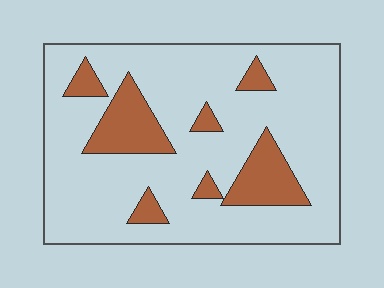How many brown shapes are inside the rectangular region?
7.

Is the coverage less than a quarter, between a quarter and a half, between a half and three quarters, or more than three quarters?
Less than a quarter.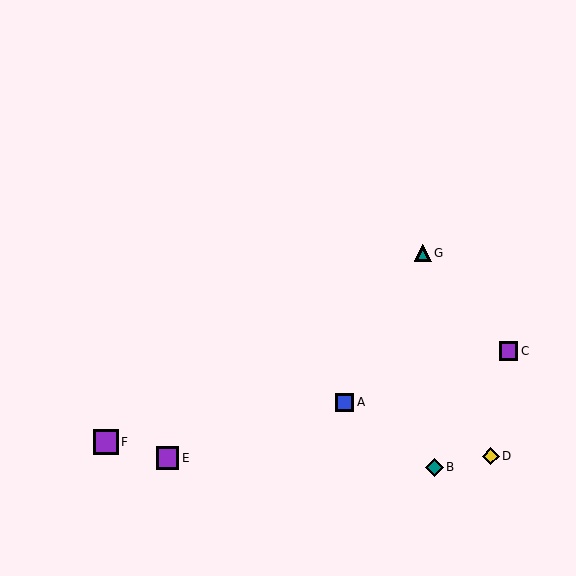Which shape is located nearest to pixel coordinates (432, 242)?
The teal triangle (labeled G) at (423, 253) is nearest to that location.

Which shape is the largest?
The purple square (labeled F) is the largest.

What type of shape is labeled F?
Shape F is a purple square.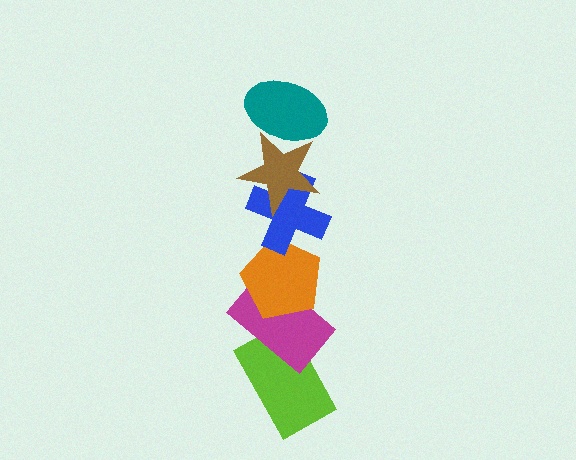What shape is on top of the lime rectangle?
The magenta rectangle is on top of the lime rectangle.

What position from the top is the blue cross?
The blue cross is 3rd from the top.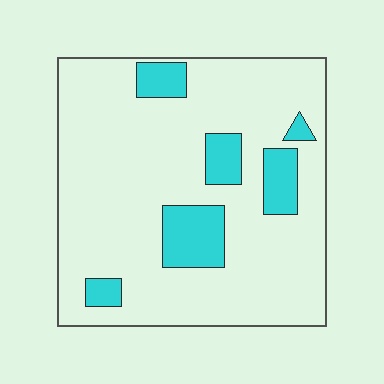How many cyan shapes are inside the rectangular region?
6.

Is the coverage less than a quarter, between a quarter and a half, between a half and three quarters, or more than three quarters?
Less than a quarter.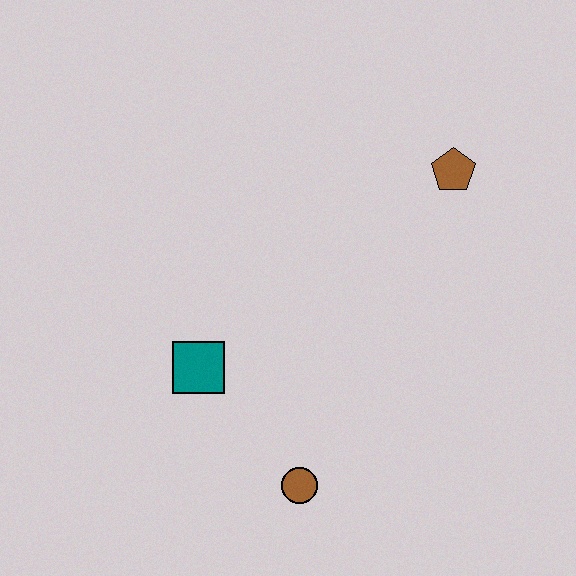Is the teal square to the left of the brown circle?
Yes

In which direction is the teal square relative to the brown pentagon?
The teal square is to the left of the brown pentagon.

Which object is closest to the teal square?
The brown circle is closest to the teal square.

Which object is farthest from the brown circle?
The brown pentagon is farthest from the brown circle.